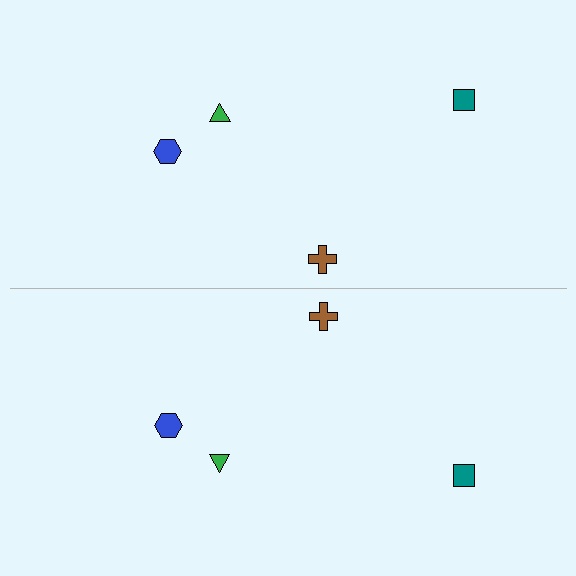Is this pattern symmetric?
Yes, this pattern has bilateral (reflection) symmetry.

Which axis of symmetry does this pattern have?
The pattern has a horizontal axis of symmetry running through the center of the image.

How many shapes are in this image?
There are 8 shapes in this image.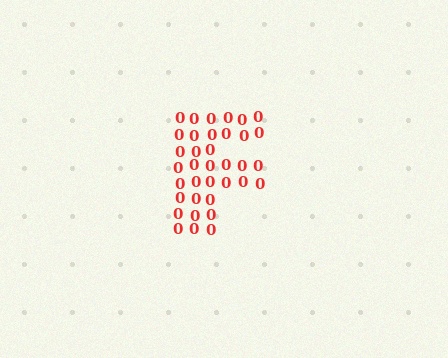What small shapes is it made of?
It is made of small digit 0's.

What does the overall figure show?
The overall figure shows the letter F.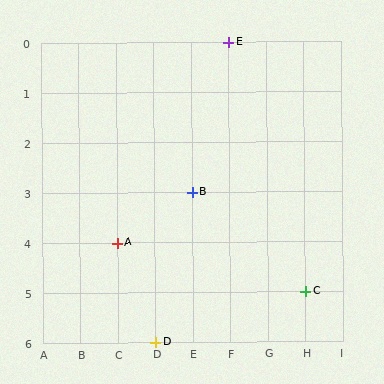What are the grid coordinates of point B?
Point B is at grid coordinates (E, 3).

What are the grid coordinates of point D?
Point D is at grid coordinates (D, 6).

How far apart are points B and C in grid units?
Points B and C are 3 columns and 2 rows apart (about 3.6 grid units diagonally).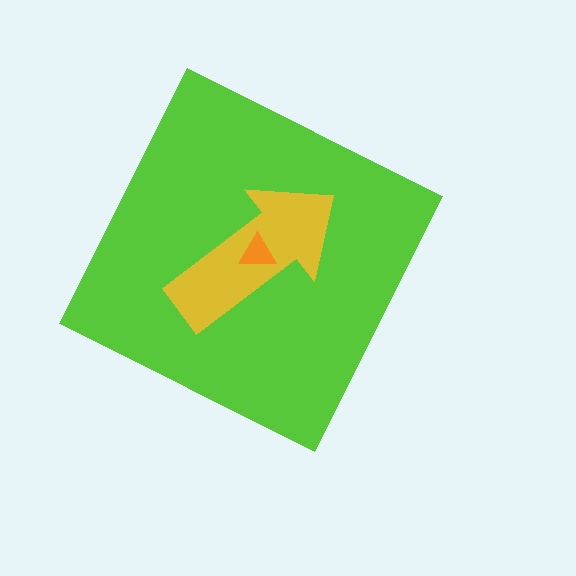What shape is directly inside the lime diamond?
The yellow arrow.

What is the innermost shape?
The orange triangle.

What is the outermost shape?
The lime diamond.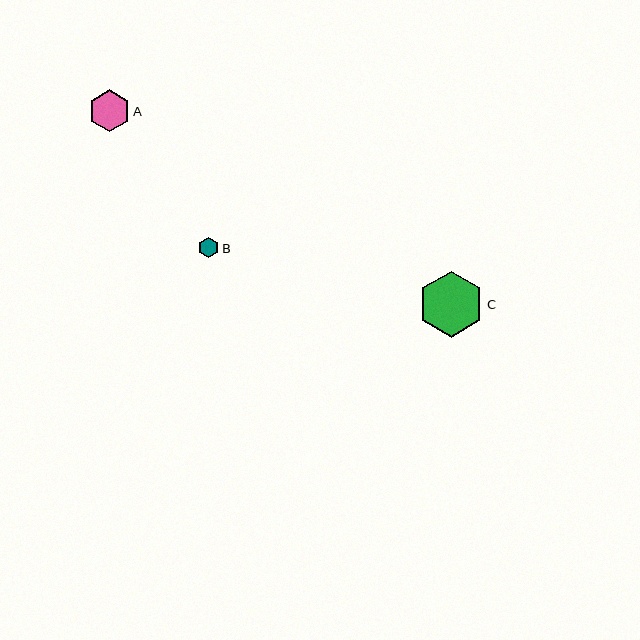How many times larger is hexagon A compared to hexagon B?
Hexagon A is approximately 2.0 times the size of hexagon B.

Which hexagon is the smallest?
Hexagon B is the smallest with a size of approximately 21 pixels.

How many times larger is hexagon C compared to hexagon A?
Hexagon C is approximately 1.6 times the size of hexagon A.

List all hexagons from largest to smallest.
From largest to smallest: C, A, B.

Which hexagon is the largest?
Hexagon C is the largest with a size of approximately 66 pixels.